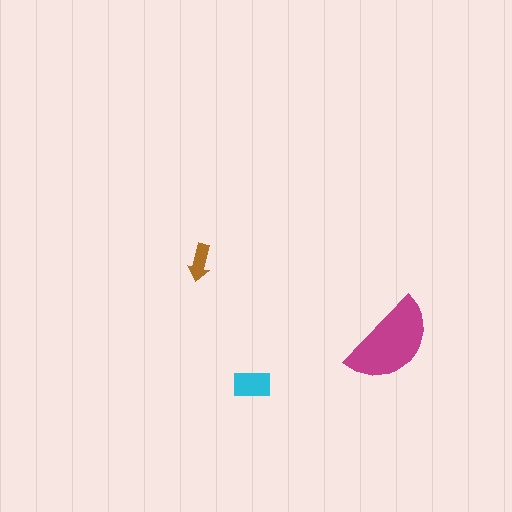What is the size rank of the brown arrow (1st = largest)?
3rd.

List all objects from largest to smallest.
The magenta semicircle, the cyan rectangle, the brown arrow.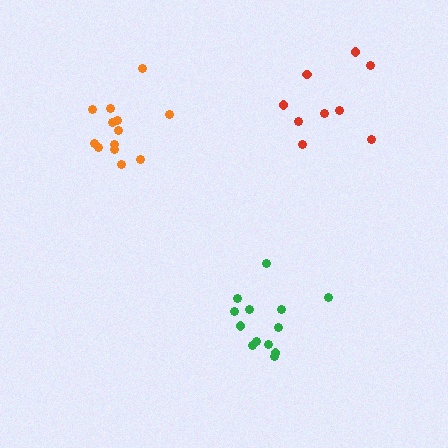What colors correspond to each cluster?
The clusters are colored: red, green, orange.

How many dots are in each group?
Group 1: 9 dots, Group 2: 13 dots, Group 3: 13 dots (35 total).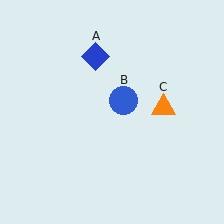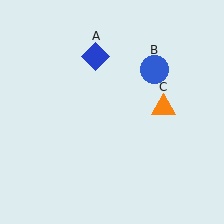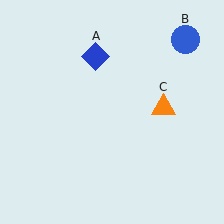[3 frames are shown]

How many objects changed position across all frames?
1 object changed position: blue circle (object B).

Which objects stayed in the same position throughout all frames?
Blue diamond (object A) and orange triangle (object C) remained stationary.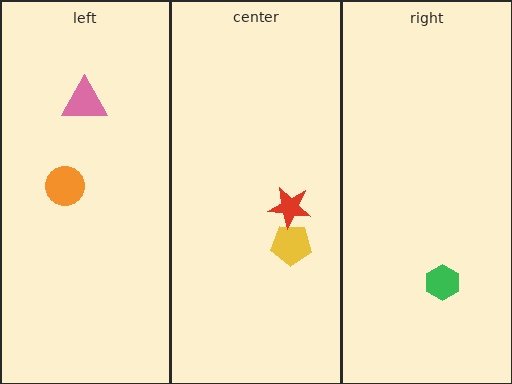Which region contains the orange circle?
The left region.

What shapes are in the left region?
The orange circle, the pink triangle.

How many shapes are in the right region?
1.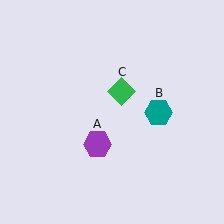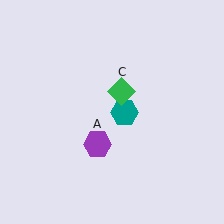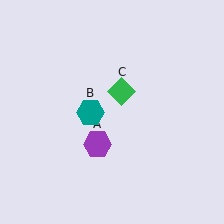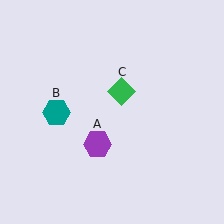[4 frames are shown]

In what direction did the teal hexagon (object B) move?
The teal hexagon (object B) moved left.